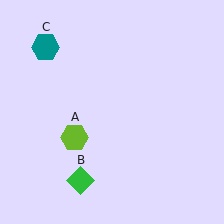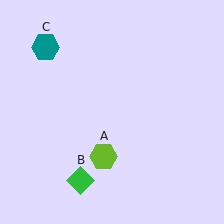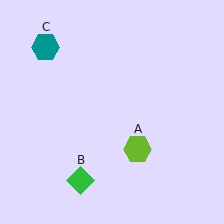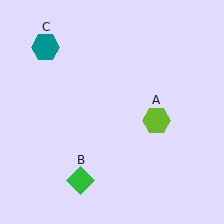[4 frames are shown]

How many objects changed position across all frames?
1 object changed position: lime hexagon (object A).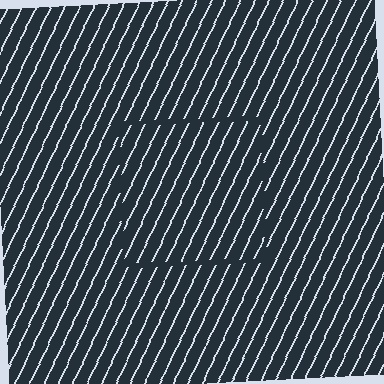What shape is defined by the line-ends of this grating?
An illusory square. The interior of the shape contains the same grating, shifted by half a period — the contour is defined by the phase discontinuity where line-ends from the inner and outer gratings abut.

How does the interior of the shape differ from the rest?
The interior of the shape contains the same grating, shifted by half a period — the contour is defined by the phase discontinuity where line-ends from the inner and outer gratings abut.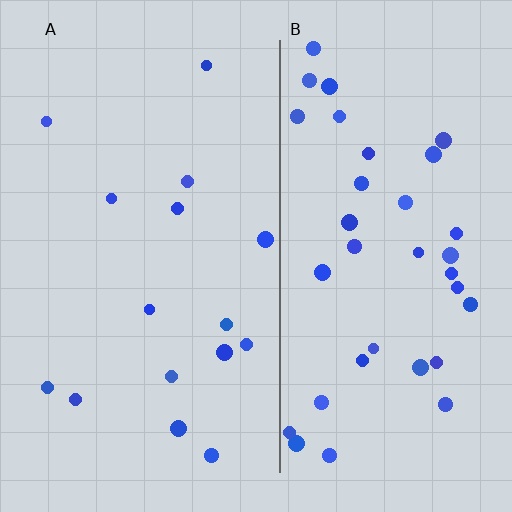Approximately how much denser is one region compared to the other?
Approximately 2.3× — region B over region A.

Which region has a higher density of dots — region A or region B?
B (the right).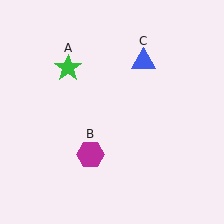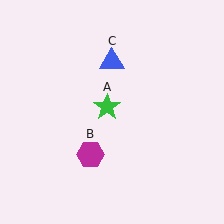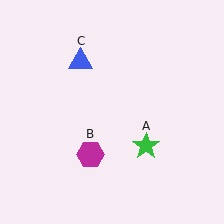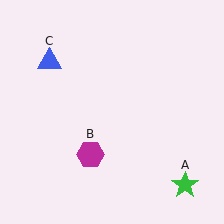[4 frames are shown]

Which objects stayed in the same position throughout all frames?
Magenta hexagon (object B) remained stationary.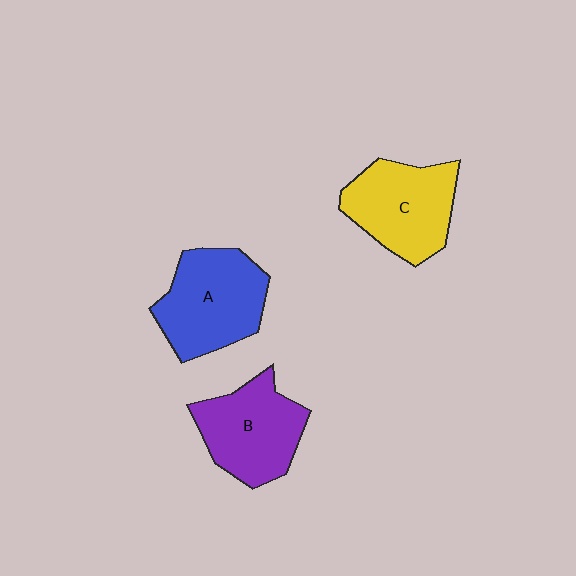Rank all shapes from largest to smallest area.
From largest to smallest: A (blue), C (yellow), B (purple).